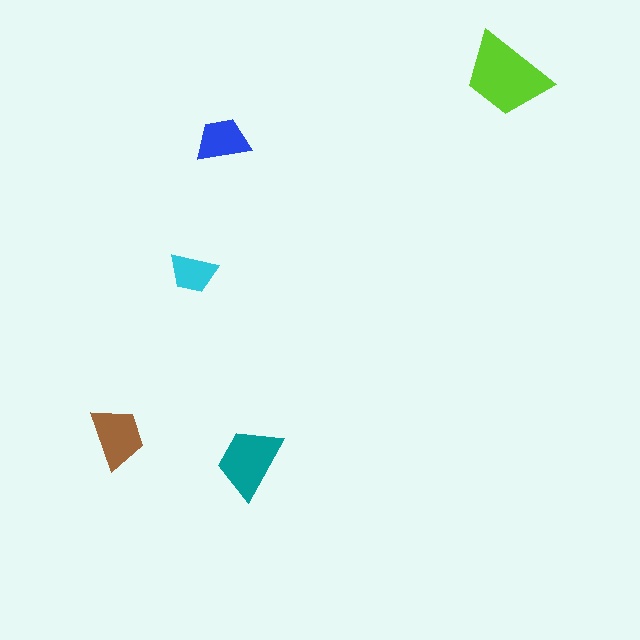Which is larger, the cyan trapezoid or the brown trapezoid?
The brown one.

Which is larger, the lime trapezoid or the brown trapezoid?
The lime one.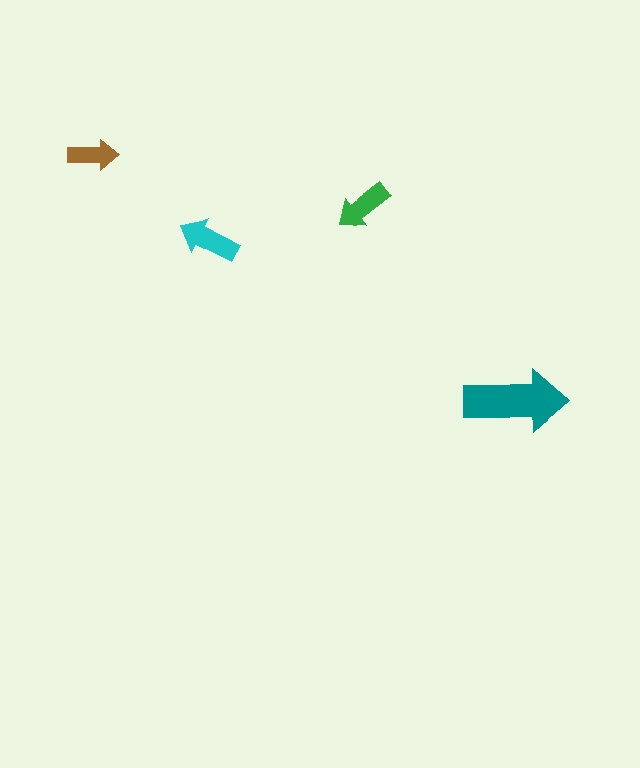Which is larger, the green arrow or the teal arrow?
The teal one.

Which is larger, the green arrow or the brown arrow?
The green one.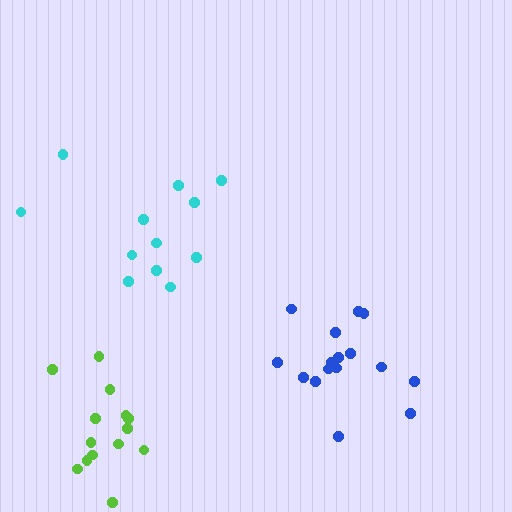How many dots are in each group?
Group 1: 14 dots, Group 2: 16 dots, Group 3: 12 dots (42 total).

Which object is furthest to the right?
The blue cluster is rightmost.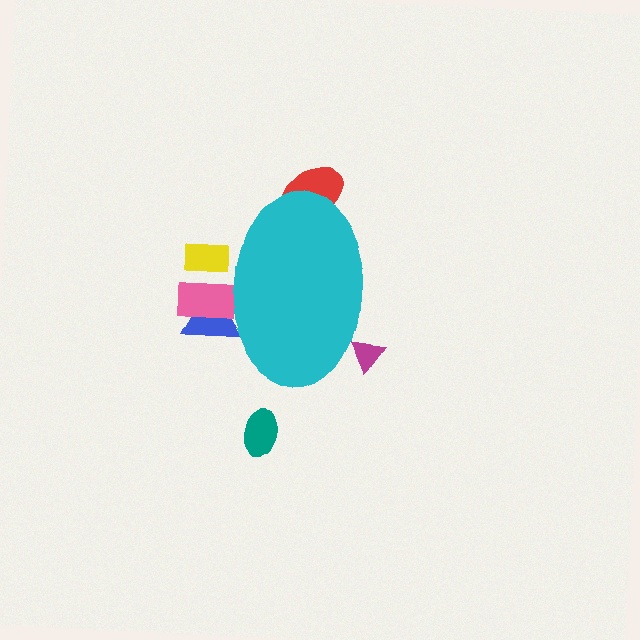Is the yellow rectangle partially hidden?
Yes, the yellow rectangle is partially hidden behind the cyan ellipse.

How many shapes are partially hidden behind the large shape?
5 shapes are partially hidden.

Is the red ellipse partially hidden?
Yes, the red ellipse is partially hidden behind the cyan ellipse.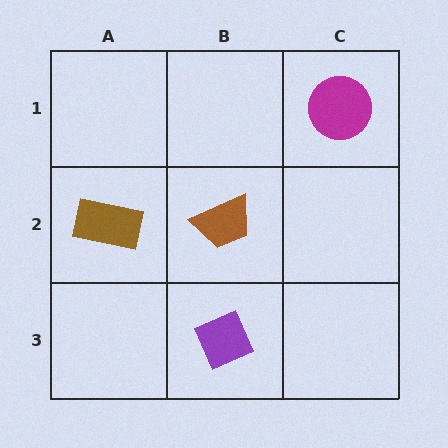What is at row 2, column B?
A brown trapezoid.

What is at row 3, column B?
A purple diamond.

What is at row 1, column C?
A magenta circle.